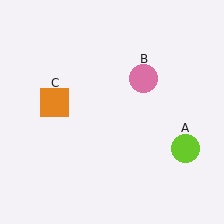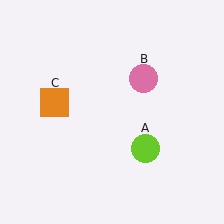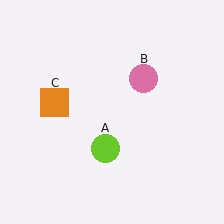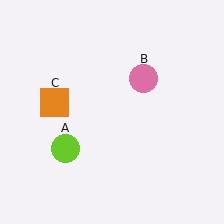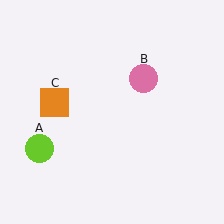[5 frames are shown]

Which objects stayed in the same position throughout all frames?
Pink circle (object B) and orange square (object C) remained stationary.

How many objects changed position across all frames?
1 object changed position: lime circle (object A).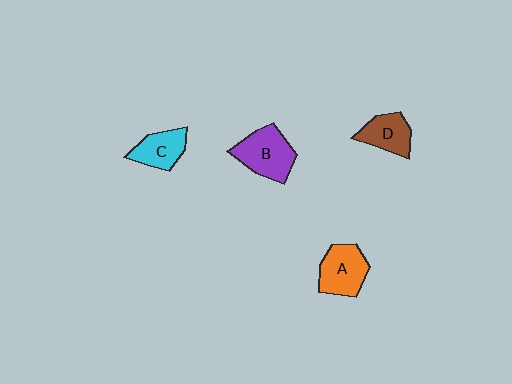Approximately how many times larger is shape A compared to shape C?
Approximately 1.3 times.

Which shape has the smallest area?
Shape C (cyan).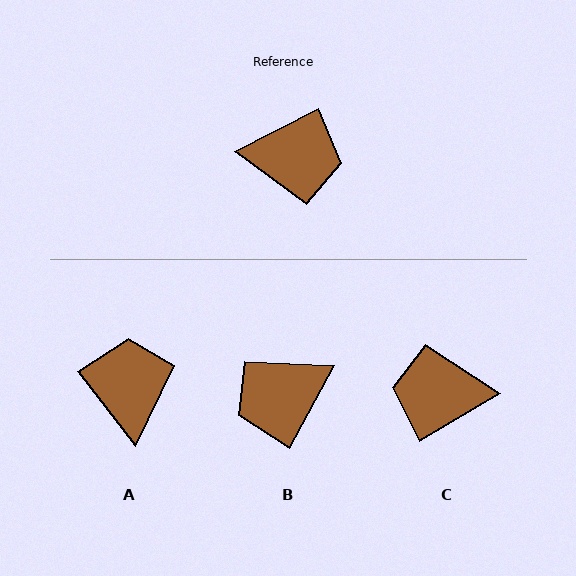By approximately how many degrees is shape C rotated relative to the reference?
Approximately 176 degrees clockwise.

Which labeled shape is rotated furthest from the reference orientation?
C, about 176 degrees away.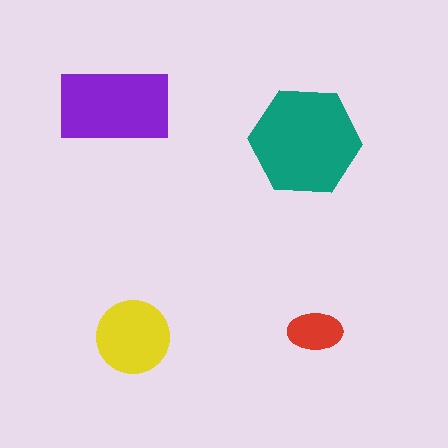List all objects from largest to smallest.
The teal hexagon, the purple rectangle, the yellow circle, the red ellipse.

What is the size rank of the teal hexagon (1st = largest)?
1st.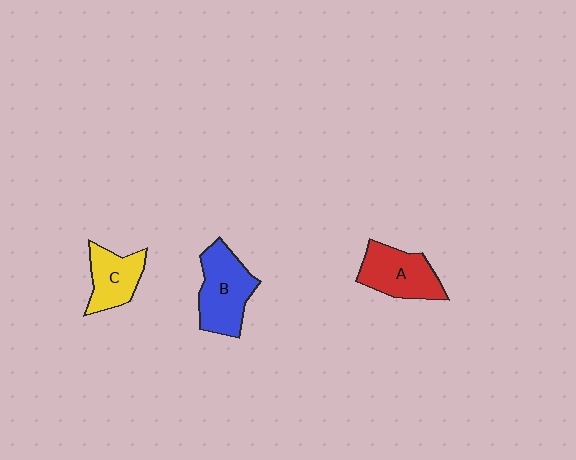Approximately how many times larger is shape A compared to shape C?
Approximately 1.2 times.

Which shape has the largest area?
Shape B (blue).